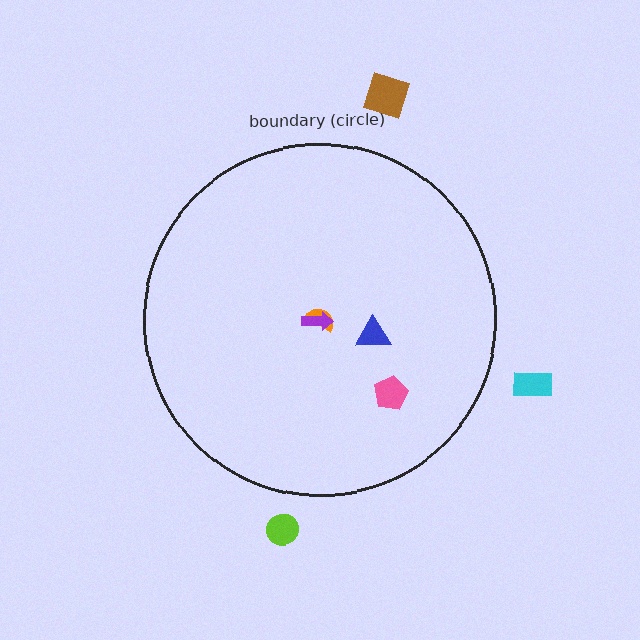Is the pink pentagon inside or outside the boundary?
Inside.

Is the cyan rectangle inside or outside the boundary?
Outside.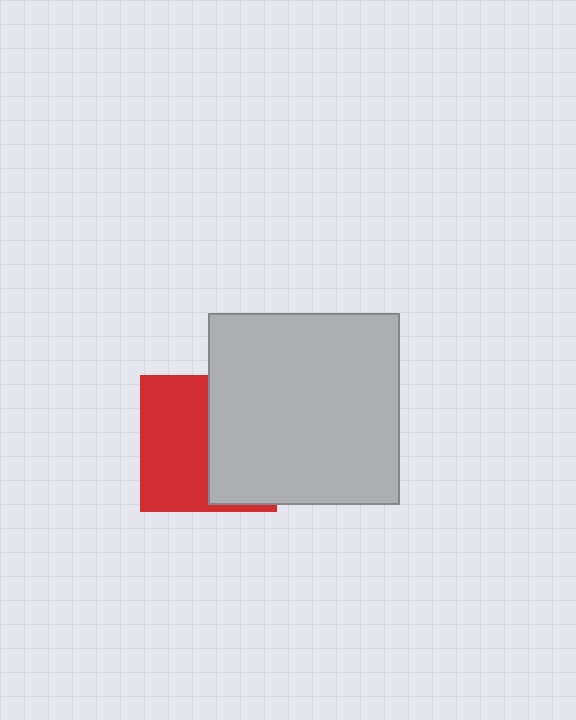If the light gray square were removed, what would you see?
You would see the complete red square.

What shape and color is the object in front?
The object in front is a light gray square.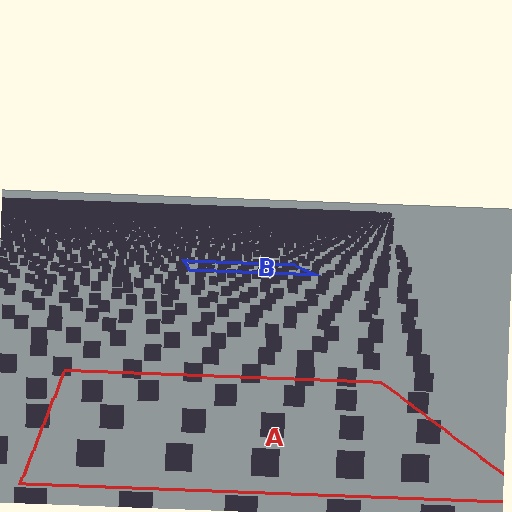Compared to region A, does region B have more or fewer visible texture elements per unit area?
Region B has more texture elements per unit area — they are packed more densely because it is farther away.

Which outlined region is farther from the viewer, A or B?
Region B is farther from the viewer — the texture elements inside it appear smaller and more densely packed.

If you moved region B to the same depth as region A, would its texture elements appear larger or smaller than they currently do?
They would appear larger. At a closer depth, the same texture elements are projected at a bigger on-screen size.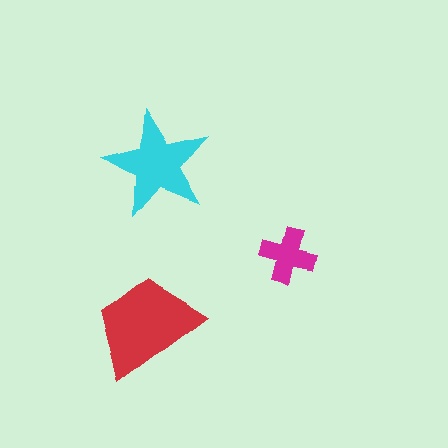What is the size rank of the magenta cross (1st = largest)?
3rd.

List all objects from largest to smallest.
The red trapezoid, the cyan star, the magenta cross.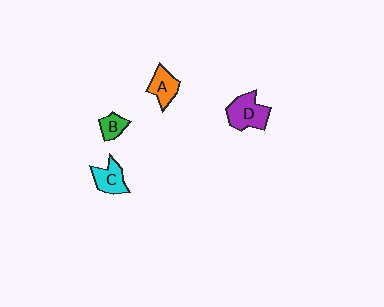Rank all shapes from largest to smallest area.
From largest to smallest: D (purple), C (cyan), A (orange), B (green).